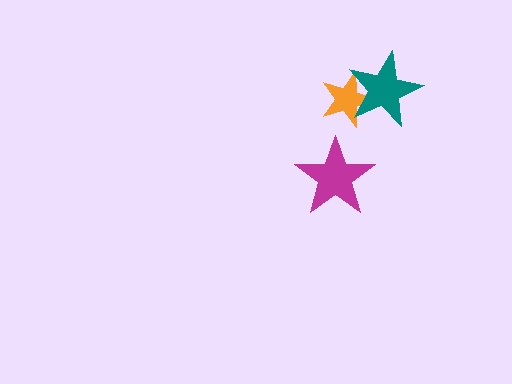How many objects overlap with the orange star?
1 object overlaps with the orange star.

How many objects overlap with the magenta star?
0 objects overlap with the magenta star.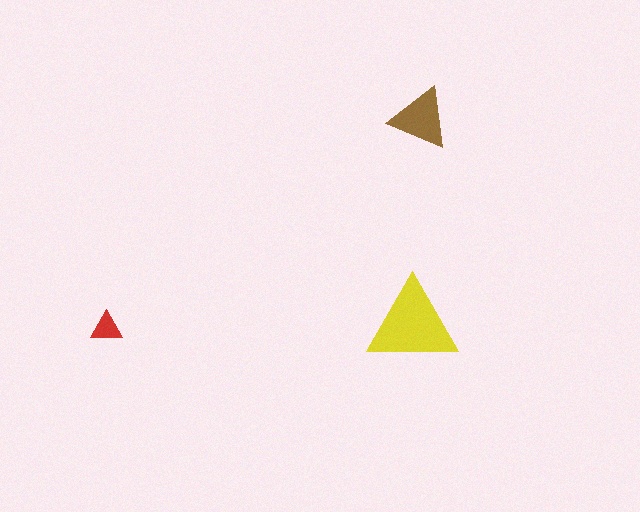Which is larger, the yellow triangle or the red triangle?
The yellow one.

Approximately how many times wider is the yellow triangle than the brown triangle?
About 1.5 times wider.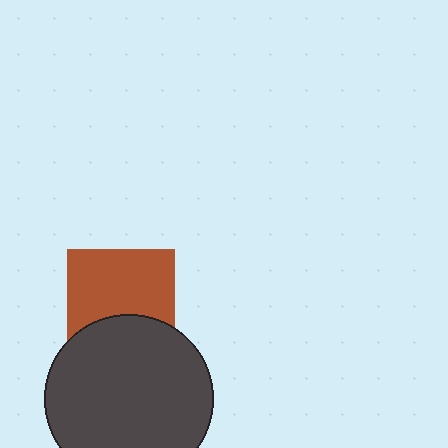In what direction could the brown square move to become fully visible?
The brown square could move up. That would shift it out from behind the dark gray circle entirely.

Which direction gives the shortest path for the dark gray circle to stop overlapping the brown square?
Moving down gives the shortest separation.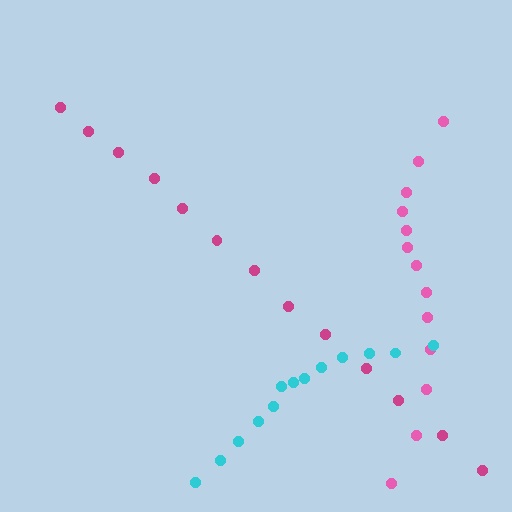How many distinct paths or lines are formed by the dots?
There are 3 distinct paths.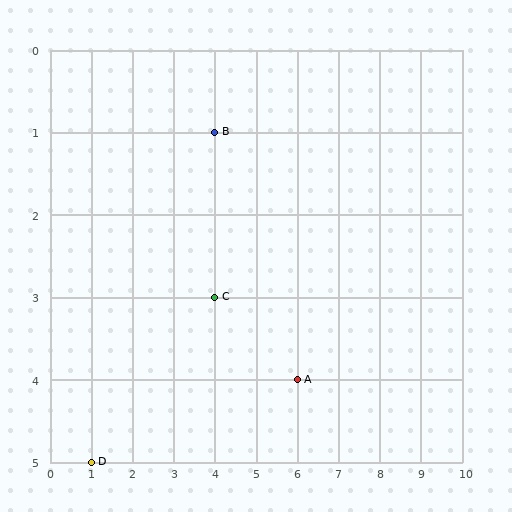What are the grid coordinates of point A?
Point A is at grid coordinates (6, 4).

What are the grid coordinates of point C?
Point C is at grid coordinates (4, 3).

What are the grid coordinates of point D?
Point D is at grid coordinates (1, 5).